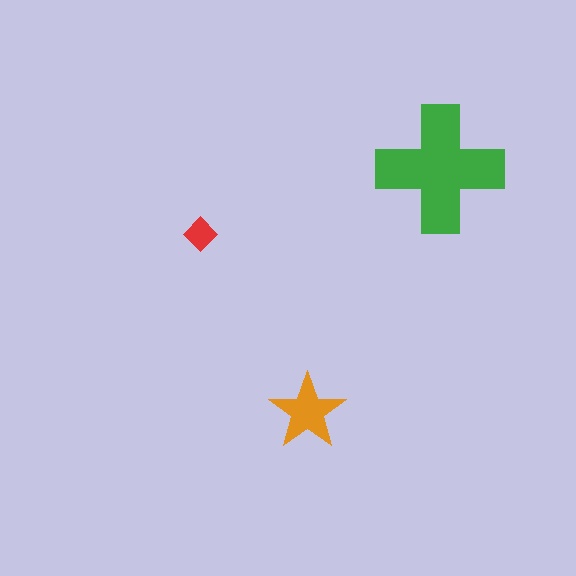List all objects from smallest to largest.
The red diamond, the orange star, the green cross.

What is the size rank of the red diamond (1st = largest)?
3rd.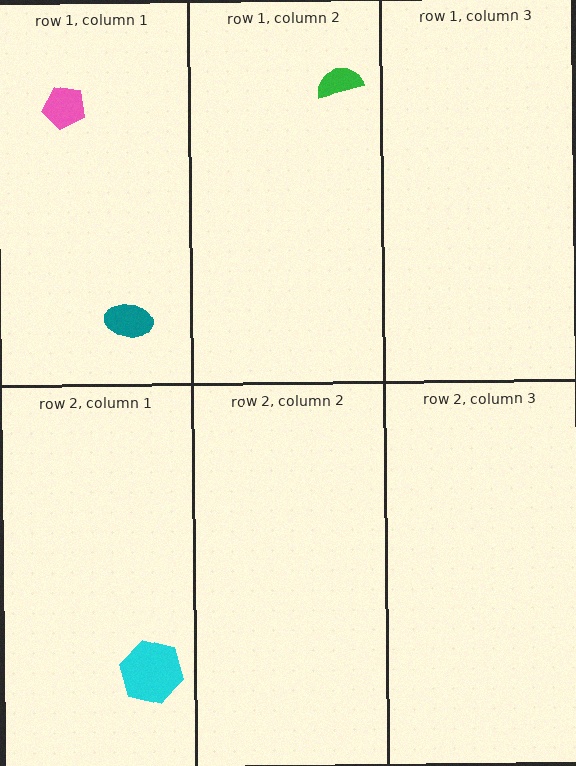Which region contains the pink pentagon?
The row 1, column 1 region.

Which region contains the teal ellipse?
The row 1, column 1 region.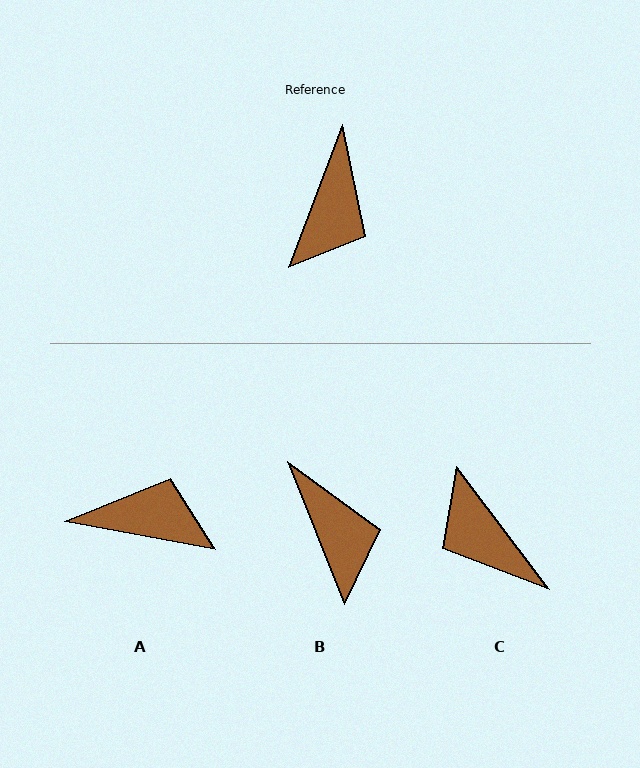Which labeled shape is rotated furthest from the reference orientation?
C, about 122 degrees away.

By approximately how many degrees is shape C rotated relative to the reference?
Approximately 122 degrees clockwise.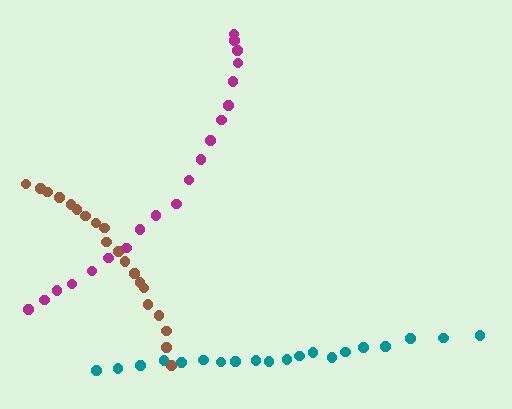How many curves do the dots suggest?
There are 3 distinct paths.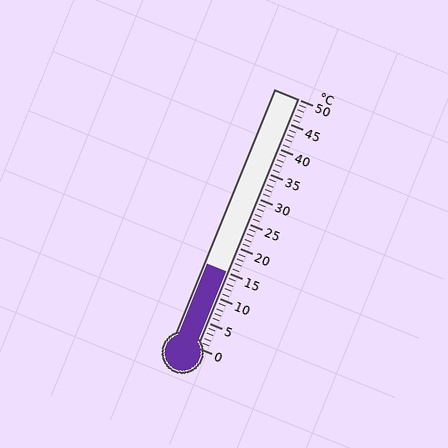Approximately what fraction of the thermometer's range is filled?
The thermometer is filled to approximately 30% of its range.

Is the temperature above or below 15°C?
The temperature is at 15°C.